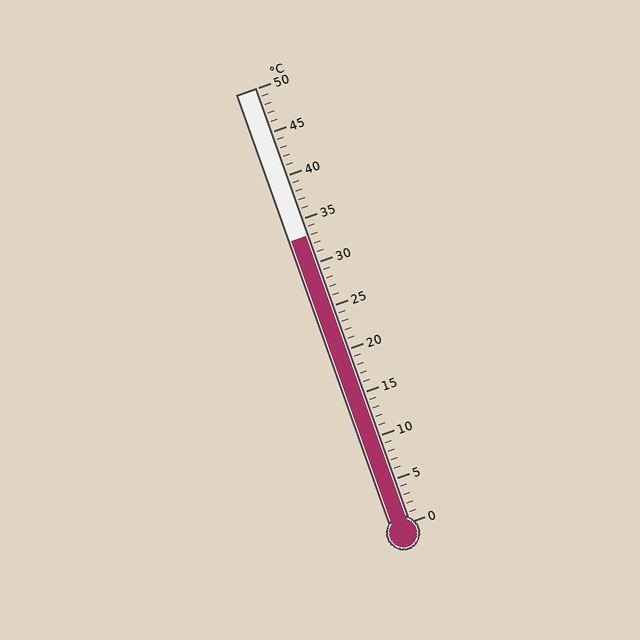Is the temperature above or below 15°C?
The temperature is above 15°C.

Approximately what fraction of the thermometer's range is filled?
The thermometer is filled to approximately 65% of its range.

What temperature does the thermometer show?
The thermometer shows approximately 33°C.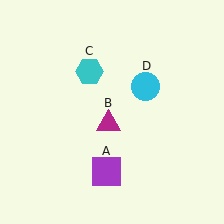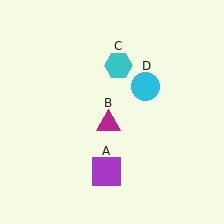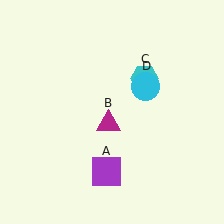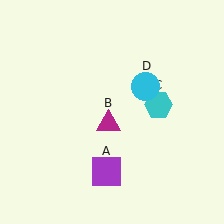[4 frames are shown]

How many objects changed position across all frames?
1 object changed position: cyan hexagon (object C).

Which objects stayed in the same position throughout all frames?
Purple square (object A) and magenta triangle (object B) and cyan circle (object D) remained stationary.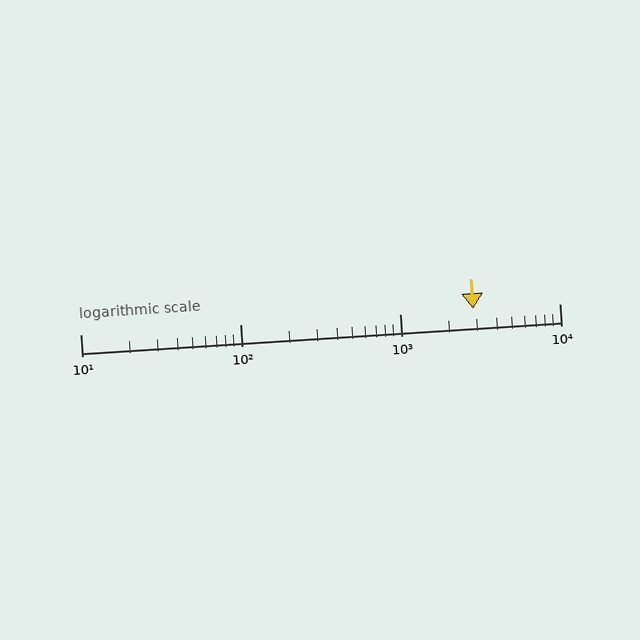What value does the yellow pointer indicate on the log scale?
The pointer indicates approximately 2900.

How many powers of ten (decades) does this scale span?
The scale spans 3 decades, from 10 to 10000.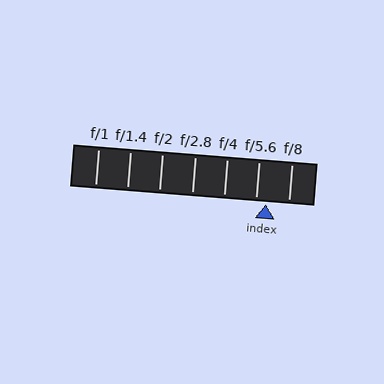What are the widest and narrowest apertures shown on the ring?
The widest aperture shown is f/1 and the narrowest is f/8.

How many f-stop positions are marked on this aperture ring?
There are 7 f-stop positions marked.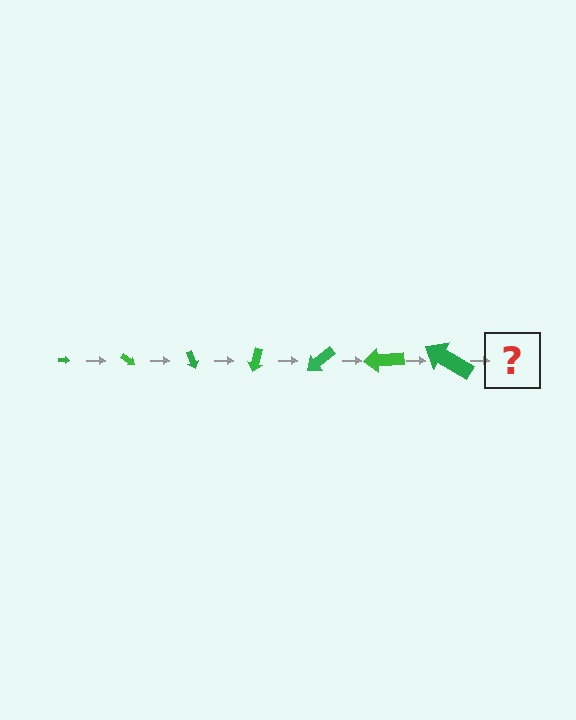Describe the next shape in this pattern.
It should be an arrow, larger than the previous one and rotated 245 degrees from the start.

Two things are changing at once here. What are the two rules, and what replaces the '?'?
The two rules are that the arrow grows larger each step and it rotates 35 degrees each step. The '?' should be an arrow, larger than the previous one and rotated 245 degrees from the start.